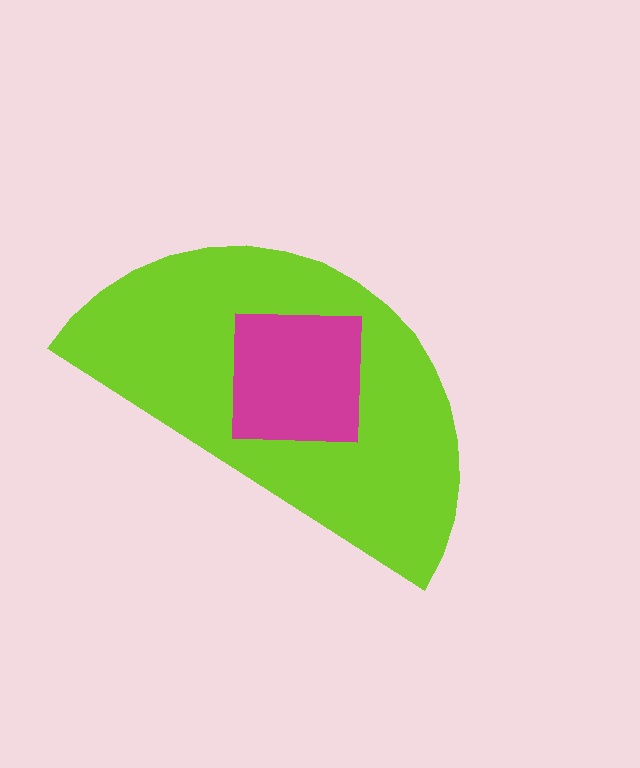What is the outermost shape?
The lime semicircle.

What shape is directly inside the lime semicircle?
The magenta square.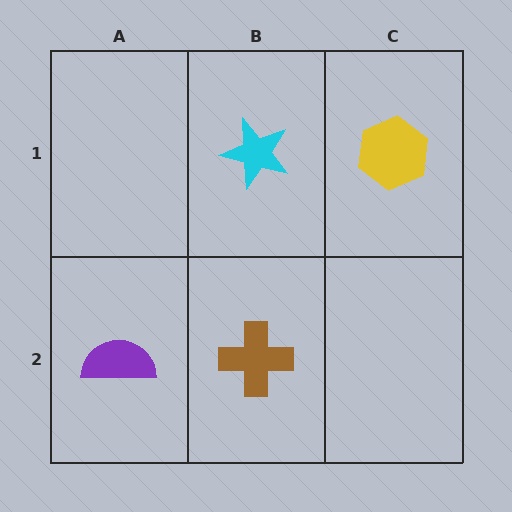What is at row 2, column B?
A brown cross.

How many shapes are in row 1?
2 shapes.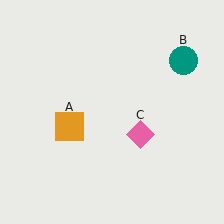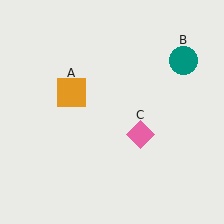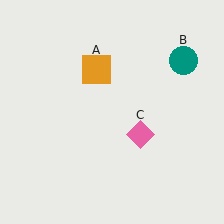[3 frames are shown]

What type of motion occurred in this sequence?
The orange square (object A) rotated clockwise around the center of the scene.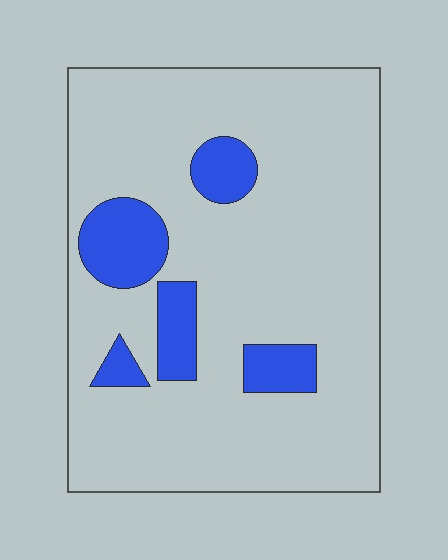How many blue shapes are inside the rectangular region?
5.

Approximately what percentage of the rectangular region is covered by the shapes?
Approximately 15%.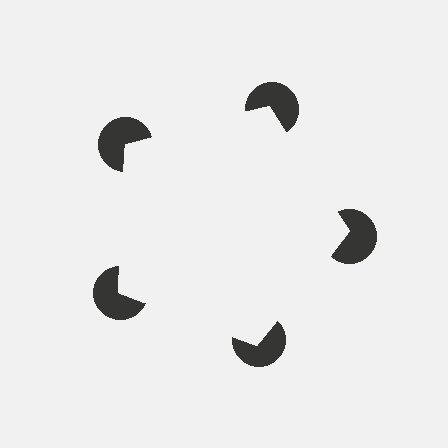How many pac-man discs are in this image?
There are 5 — one at each vertex of the illusory pentagon.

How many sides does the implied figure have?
5 sides.